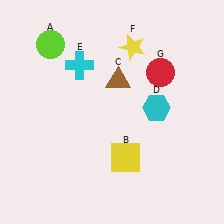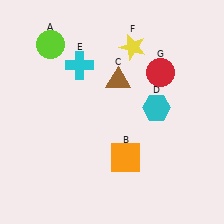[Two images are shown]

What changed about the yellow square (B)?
In Image 1, B is yellow. In Image 2, it changed to orange.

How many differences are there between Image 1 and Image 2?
There is 1 difference between the two images.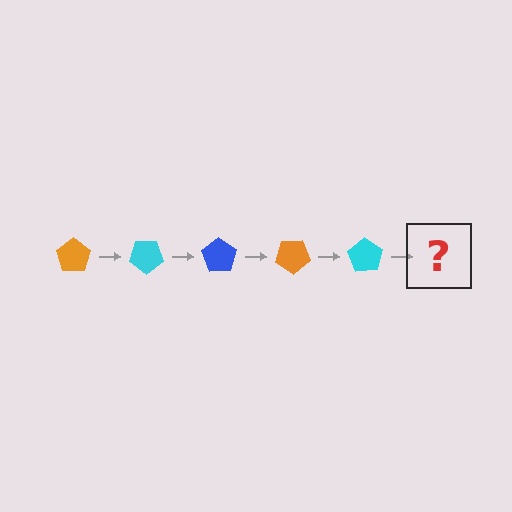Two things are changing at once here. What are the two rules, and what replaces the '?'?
The two rules are that it rotates 35 degrees each step and the color cycles through orange, cyan, and blue. The '?' should be a blue pentagon, rotated 175 degrees from the start.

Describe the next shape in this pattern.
It should be a blue pentagon, rotated 175 degrees from the start.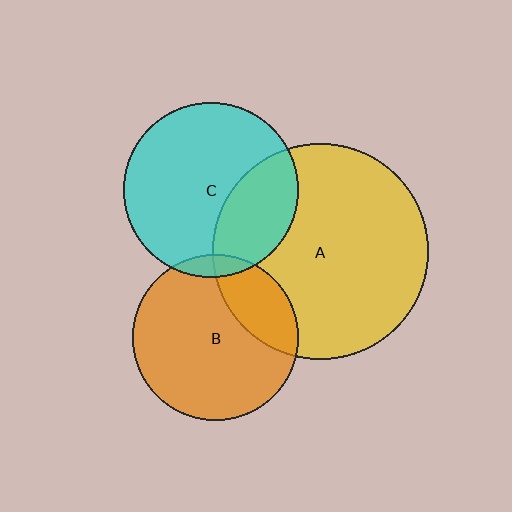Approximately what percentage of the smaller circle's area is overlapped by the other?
Approximately 30%.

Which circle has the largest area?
Circle A (yellow).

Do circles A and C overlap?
Yes.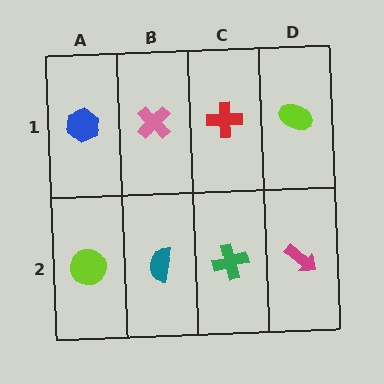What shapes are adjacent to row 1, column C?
A green cross (row 2, column C), a pink cross (row 1, column B), a lime ellipse (row 1, column D).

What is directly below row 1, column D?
A magenta arrow.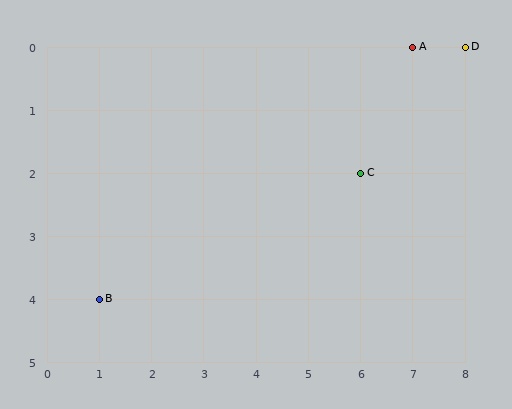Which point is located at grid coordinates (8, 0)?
Point D is at (8, 0).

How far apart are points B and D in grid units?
Points B and D are 7 columns and 4 rows apart (about 8.1 grid units diagonally).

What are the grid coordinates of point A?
Point A is at grid coordinates (7, 0).